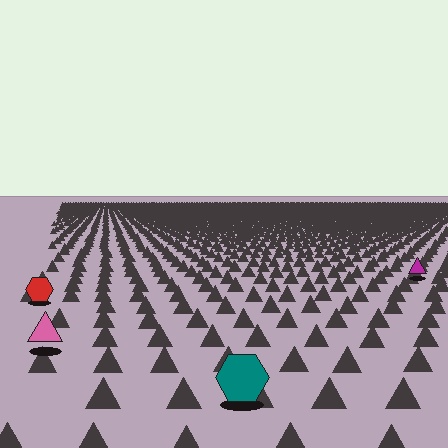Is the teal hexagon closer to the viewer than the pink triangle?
Yes. The teal hexagon is closer — you can tell from the texture gradient: the ground texture is coarser near it.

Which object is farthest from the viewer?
The magenta triangle is farthest from the viewer. It appears smaller and the ground texture around it is denser.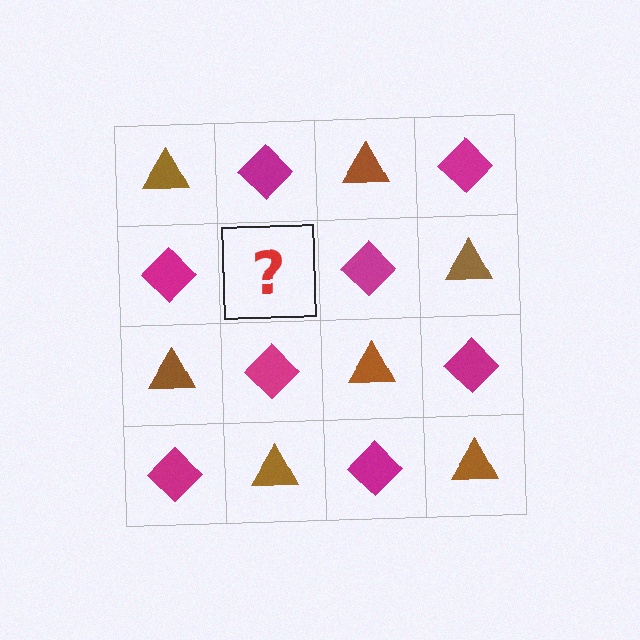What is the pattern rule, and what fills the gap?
The rule is that it alternates brown triangle and magenta diamond in a checkerboard pattern. The gap should be filled with a brown triangle.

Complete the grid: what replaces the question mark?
The question mark should be replaced with a brown triangle.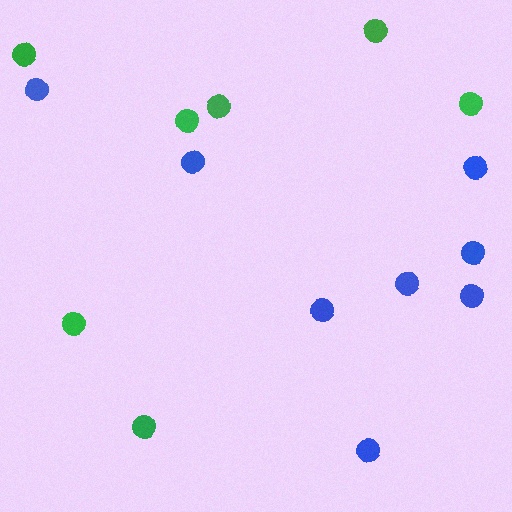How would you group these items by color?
There are 2 groups: one group of blue circles (8) and one group of green circles (7).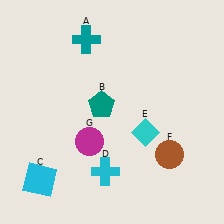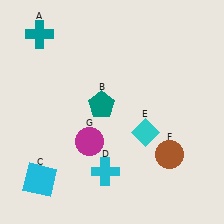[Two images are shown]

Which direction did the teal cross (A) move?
The teal cross (A) moved left.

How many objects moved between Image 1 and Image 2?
1 object moved between the two images.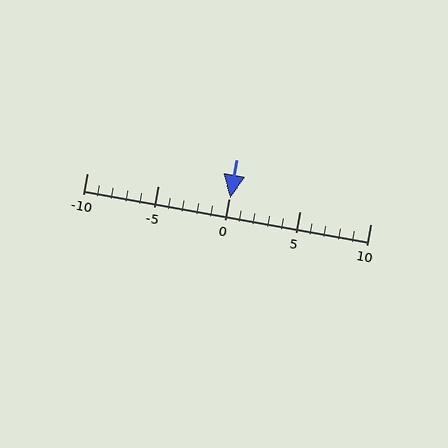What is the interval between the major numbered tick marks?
The major tick marks are spaced 5 units apart.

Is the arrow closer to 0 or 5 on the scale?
The arrow is closer to 0.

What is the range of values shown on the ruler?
The ruler shows values from -10 to 10.